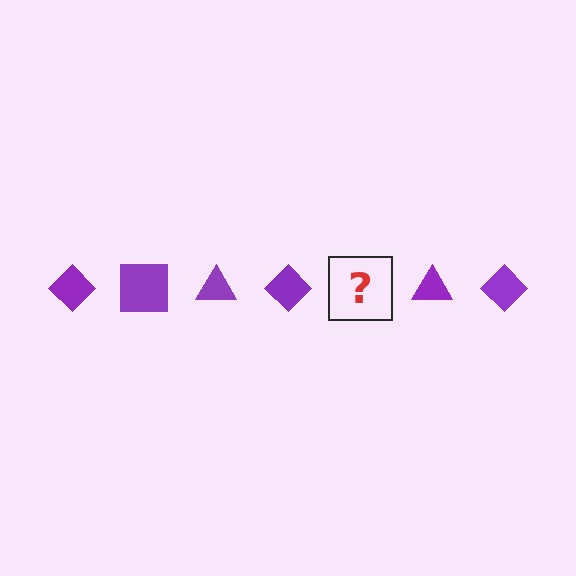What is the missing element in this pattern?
The missing element is a purple square.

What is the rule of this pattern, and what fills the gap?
The rule is that the pattern cycles through diamond, square, triangle shapes in purple. The gap should be filled with a purple square.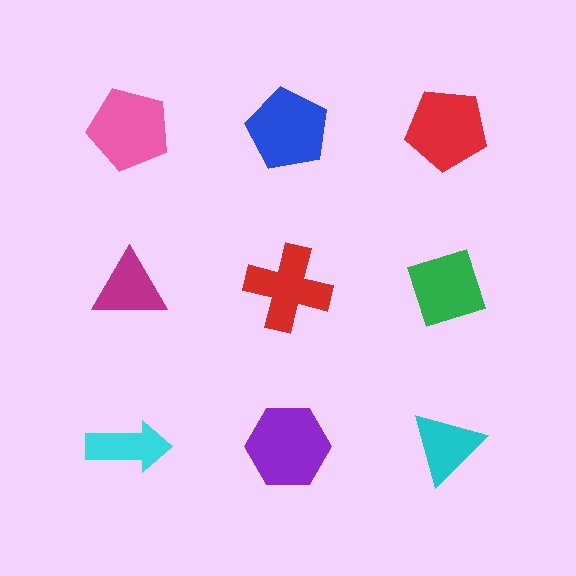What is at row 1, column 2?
A blue pentagon.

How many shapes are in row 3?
3 shapes.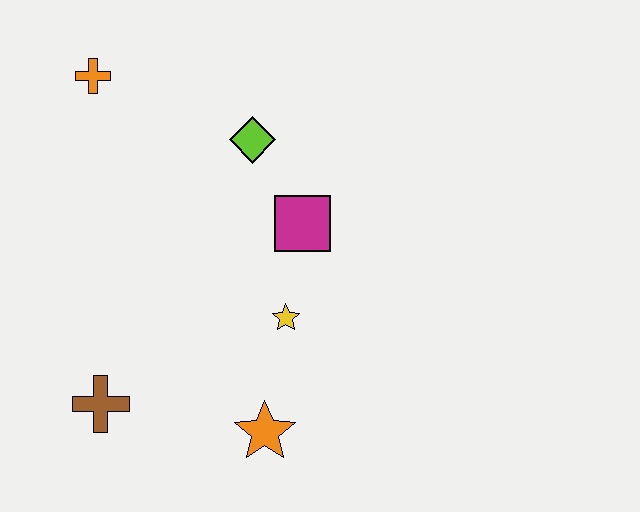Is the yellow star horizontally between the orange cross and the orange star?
No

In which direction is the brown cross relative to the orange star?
The brown cross is to the left of the orange star.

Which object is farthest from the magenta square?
The brown cross is farthest from the magenta square.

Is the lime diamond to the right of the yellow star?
No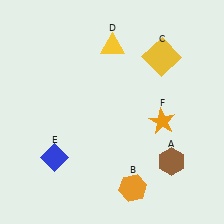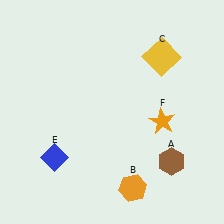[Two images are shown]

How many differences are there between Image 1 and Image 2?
There is 1 difference between the two images.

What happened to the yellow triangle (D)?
The yellow triangle (D) was removed in Image 2. It was in the top-right area of Image 1.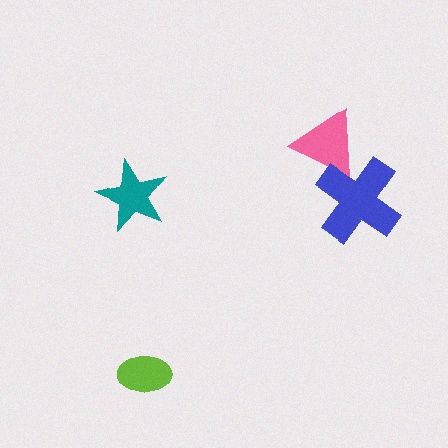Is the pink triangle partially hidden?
Yes, it is partially covered by another shape.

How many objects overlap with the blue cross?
1 object overlaps with the blue cross.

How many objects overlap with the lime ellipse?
0 objects overlap with the lime ellipse.